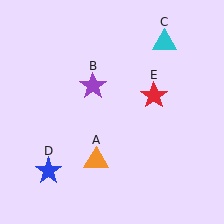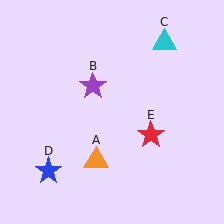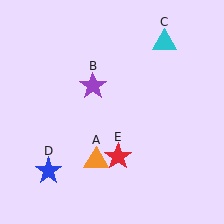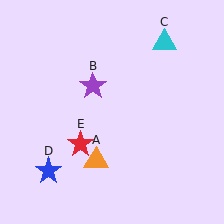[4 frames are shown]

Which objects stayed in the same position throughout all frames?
Orange triangle (object A) and purple star (object B) and cyan triangle (object C) and blue star (object D) remained stationary.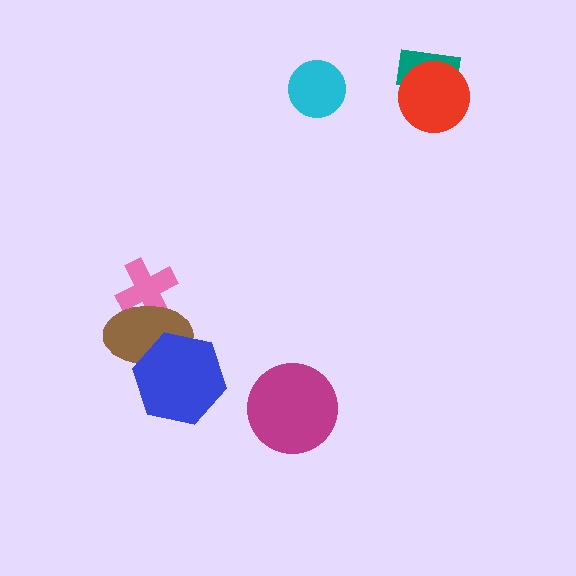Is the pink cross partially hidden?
Yes, it is partially covered by another shape.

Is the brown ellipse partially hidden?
Yes, it is partially covered by another shape.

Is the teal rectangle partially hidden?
Yes, it is partially covered by another shape.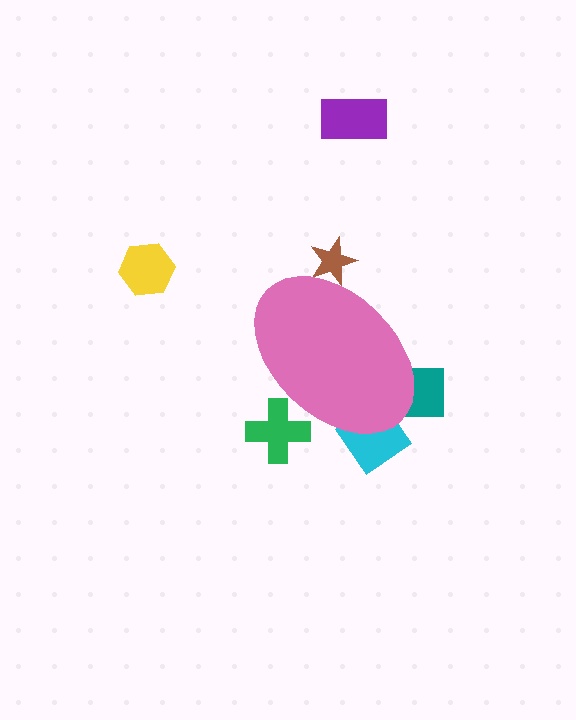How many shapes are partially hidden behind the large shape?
4 shapes are partially hidden.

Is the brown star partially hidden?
Yes, the brown star is partially hidden behind the pink ellipse.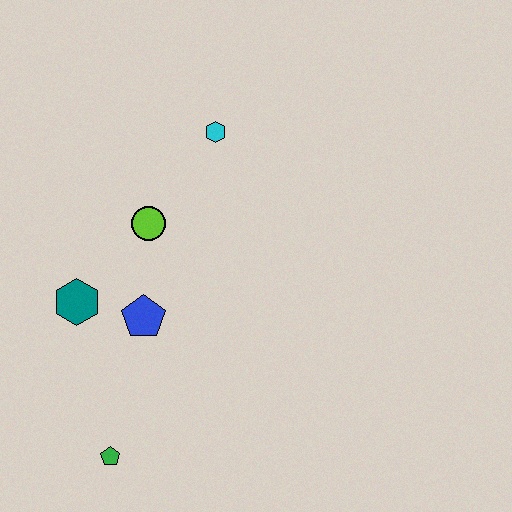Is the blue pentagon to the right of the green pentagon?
Yes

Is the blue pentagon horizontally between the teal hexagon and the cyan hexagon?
Yes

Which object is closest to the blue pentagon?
The teal hexagon is closest to the blue pentagon.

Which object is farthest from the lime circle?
The green pentagon is farthest from the lime circle.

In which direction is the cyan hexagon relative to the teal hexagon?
The cyan hexagon is above the teal hexagon.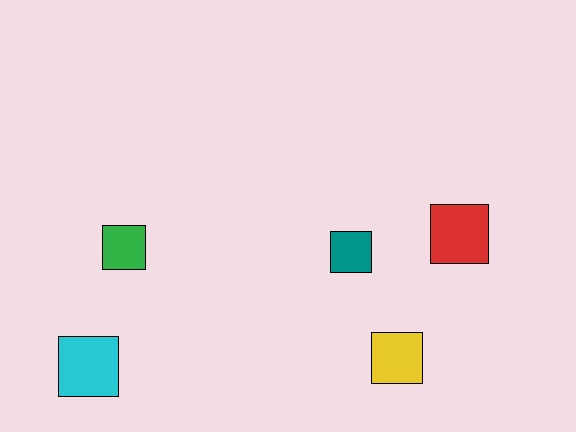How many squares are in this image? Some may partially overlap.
There are 5 squares.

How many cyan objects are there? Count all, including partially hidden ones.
There is 1 cyan object.